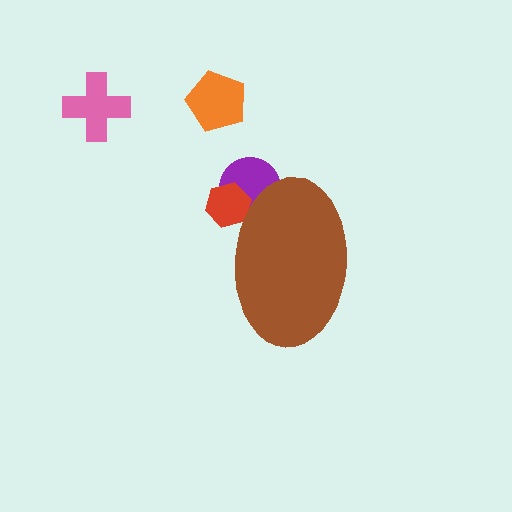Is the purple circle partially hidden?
Yes, the purple circle is partially hidden behind the brown ellipse.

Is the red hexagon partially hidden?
Yes, the red hexagon is partially hidden behind the brown ellipse.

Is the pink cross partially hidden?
No, the pink cross is fully visible.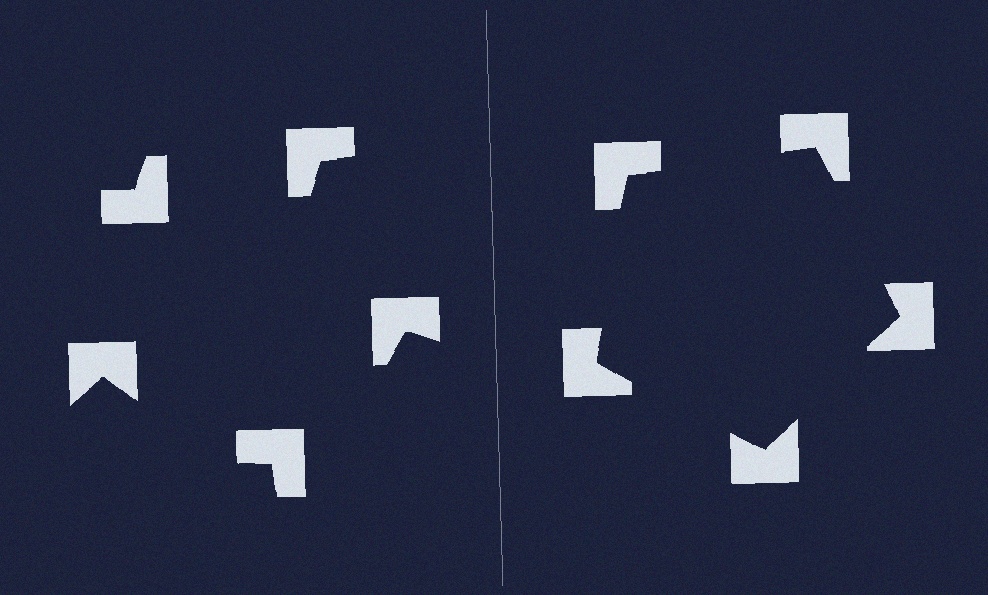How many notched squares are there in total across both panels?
10 — 5 on each side.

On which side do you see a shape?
An illusory pentagon appears on the right side. On the left side the wedge cuts are rotated, so no coherent shape forms.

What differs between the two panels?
The notched squares are positioned identically on both sides; only the wedge orientations differ. On the right they align to a pentagon; on the left they are misaligned.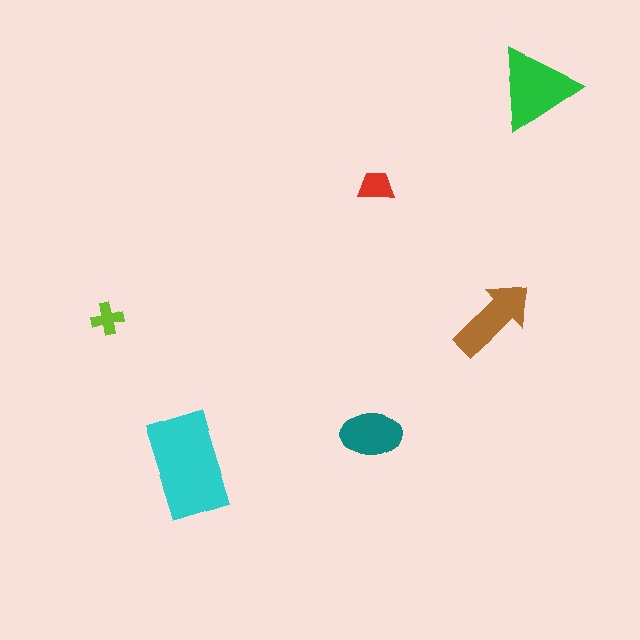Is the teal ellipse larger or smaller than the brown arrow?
Smaller.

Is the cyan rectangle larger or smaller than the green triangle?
Larger.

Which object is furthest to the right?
The green triangle is rightmost.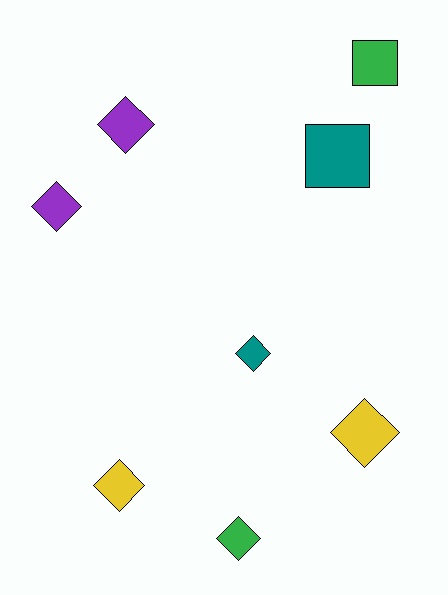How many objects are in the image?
There are 8 objects.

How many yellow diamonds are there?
There are 2 yellow diamonds.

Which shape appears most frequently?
Diamond, with 6 objects.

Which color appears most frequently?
Teal, with 2 objects.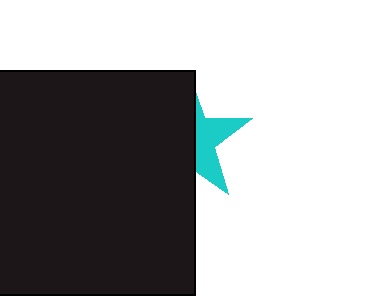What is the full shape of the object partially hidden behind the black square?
The partially hidden object is a cyan star.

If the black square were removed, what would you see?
You would see the complete cyan star.